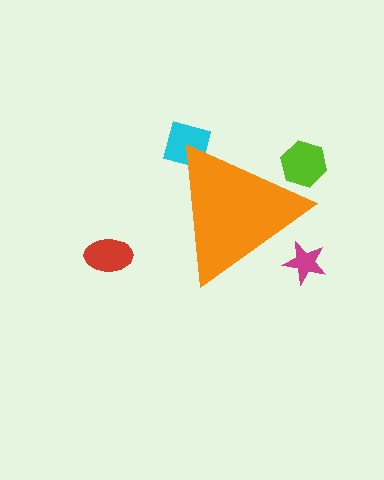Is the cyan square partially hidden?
Yes, the cyan square is partially hidden behind the orange triangle.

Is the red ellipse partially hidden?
No, the red ellipse is fully visible.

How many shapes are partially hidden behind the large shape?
3 shapes are partially hidden.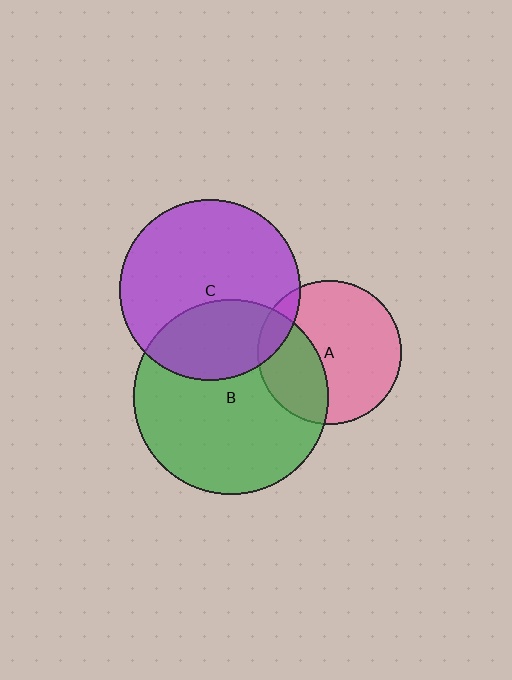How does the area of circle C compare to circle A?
Approximately 1.6 times.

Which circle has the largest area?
Circle B (green).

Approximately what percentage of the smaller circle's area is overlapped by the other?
Approximately 30%.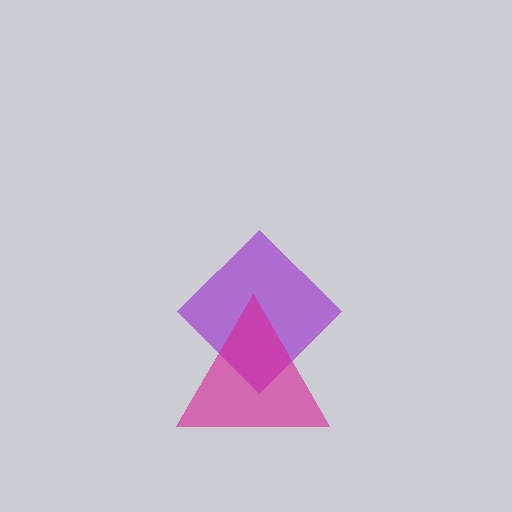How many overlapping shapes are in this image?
There are 2 overlapping shapes in the image.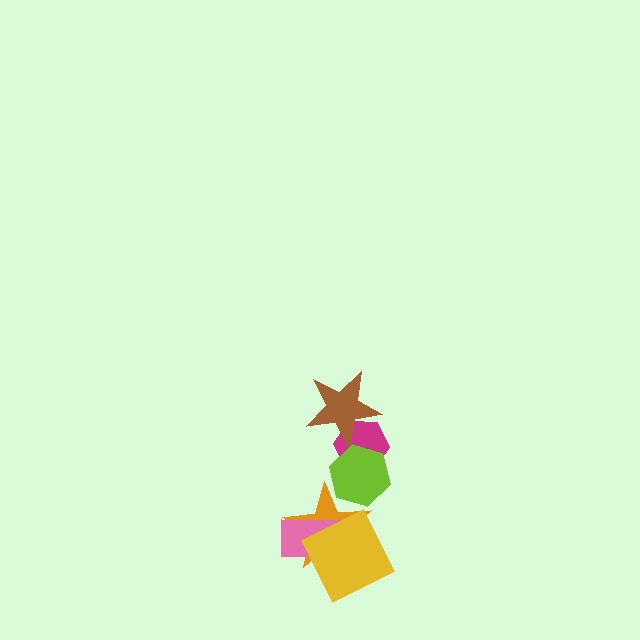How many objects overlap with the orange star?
3 objects overlap with the orange star.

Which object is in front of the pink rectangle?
The yellow square is in front of the pink rectangle.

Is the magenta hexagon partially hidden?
Yes, it is partially covered by another shape.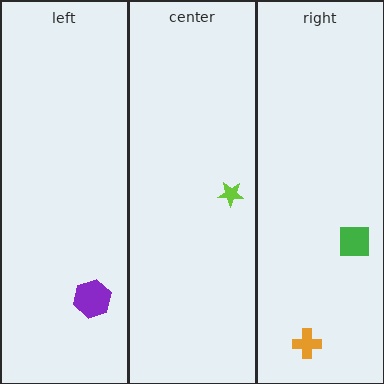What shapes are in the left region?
The purple hexagon.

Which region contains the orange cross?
The right region.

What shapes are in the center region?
The lime star.